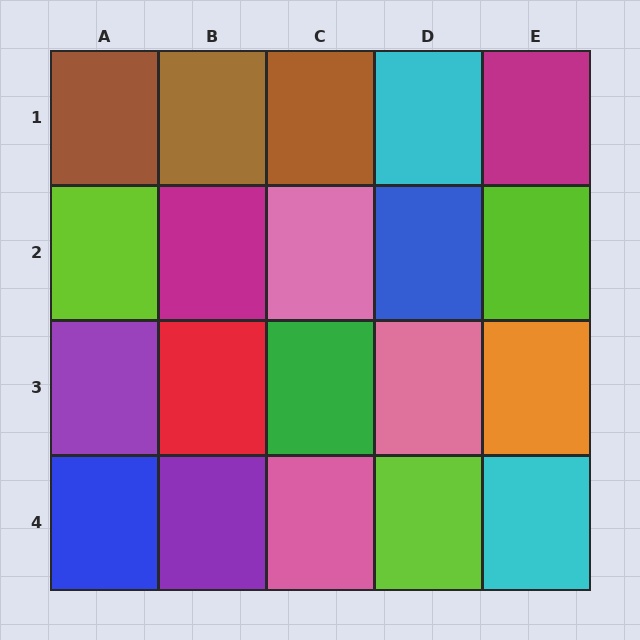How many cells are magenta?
2 cells are magenta.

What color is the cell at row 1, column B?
Brown.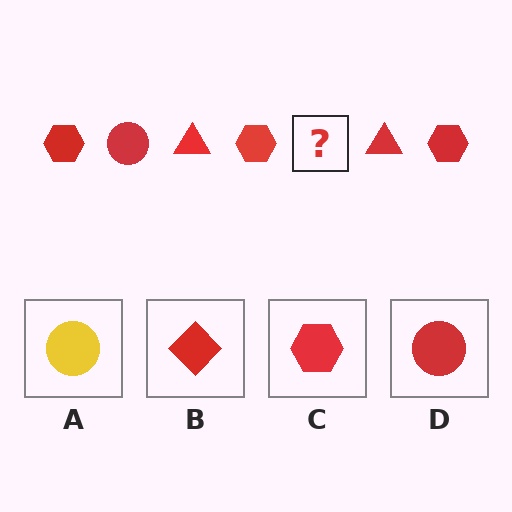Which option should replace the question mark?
Option D.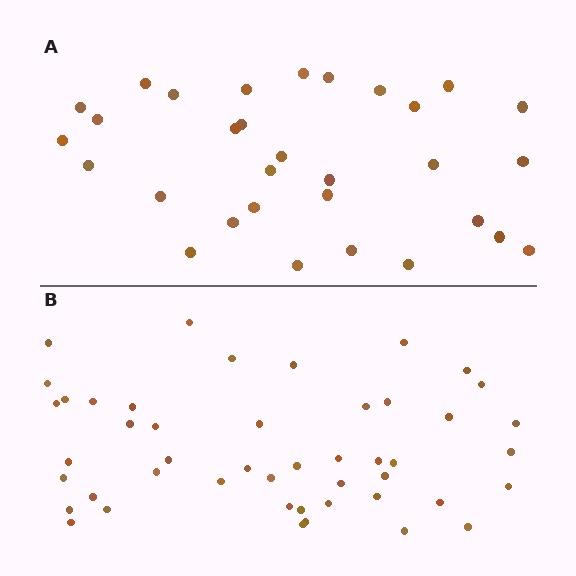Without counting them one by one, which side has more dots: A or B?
Region B (the bottom region) has more dots.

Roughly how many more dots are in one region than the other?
Region B has approximately 15 more dots than region A.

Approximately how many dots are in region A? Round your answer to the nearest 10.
About 30 dots. (The exact count is 31, which rounds to 30.)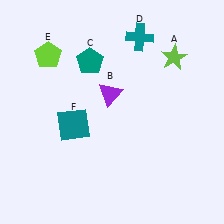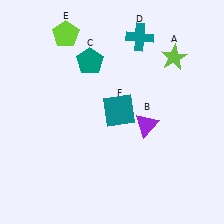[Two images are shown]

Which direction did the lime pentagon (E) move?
The lime pentagon (E) moved up.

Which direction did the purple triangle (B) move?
The purple triangle (B) moved right.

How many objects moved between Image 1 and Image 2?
3 objects moved between the two images.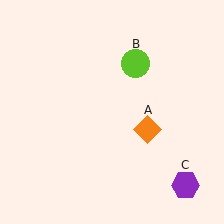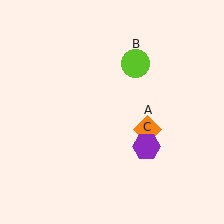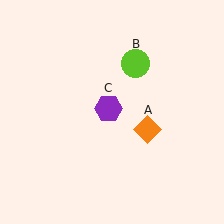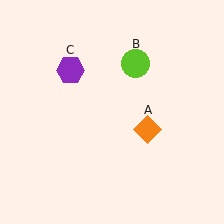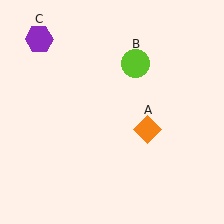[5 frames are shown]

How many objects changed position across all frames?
1 object changed position: purple hexagon (object C).